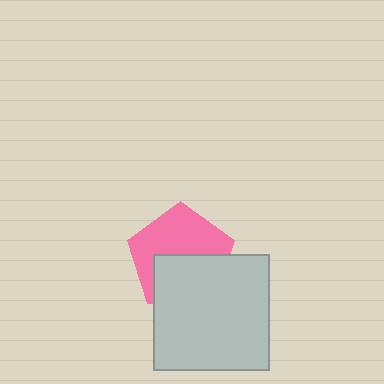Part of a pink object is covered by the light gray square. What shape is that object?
It is a pentagon.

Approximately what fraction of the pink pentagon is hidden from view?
Roughly 45% of the pink pentagon is hidden behind the light gray square.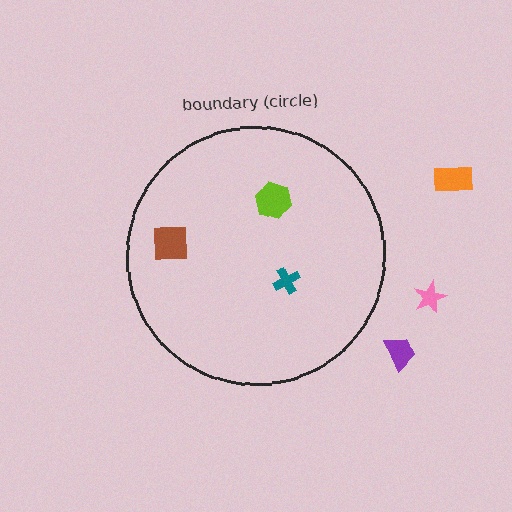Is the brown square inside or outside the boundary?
Inside.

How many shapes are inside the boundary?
3 inside, 3 outside.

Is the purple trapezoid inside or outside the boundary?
Outside.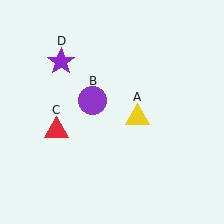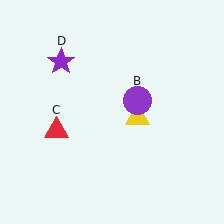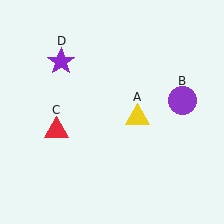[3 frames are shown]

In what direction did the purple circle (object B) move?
The purple circle (object B) moved right.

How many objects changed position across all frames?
1 object changed position: purple circle (object B).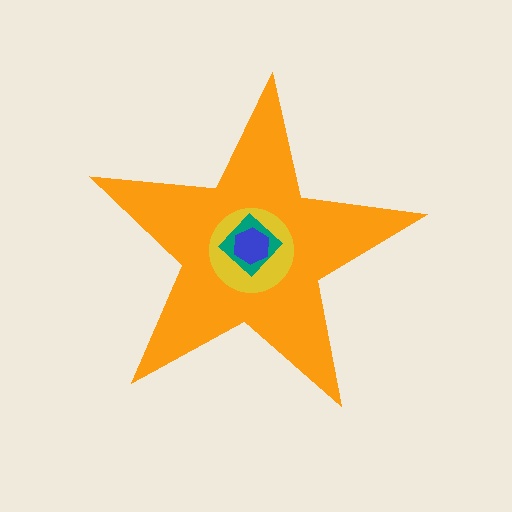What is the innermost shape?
The blue hexagon.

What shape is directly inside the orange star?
The yellow circle.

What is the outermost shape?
The orange star.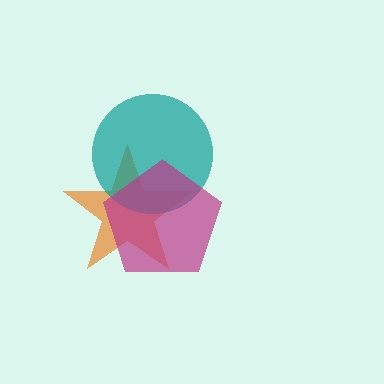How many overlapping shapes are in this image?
There are 3 overlapping shapes in the image.